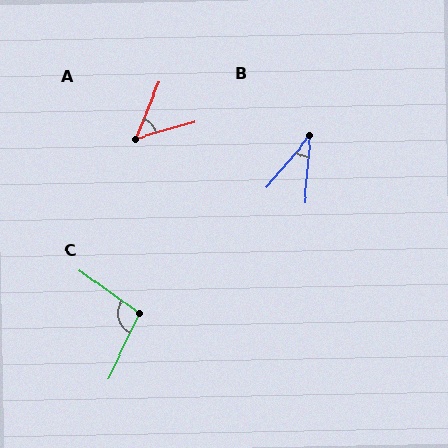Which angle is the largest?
C, at approximately 100 degrees.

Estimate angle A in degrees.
Approximately 51 degrees.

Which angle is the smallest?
B, at approximately 35 degrees.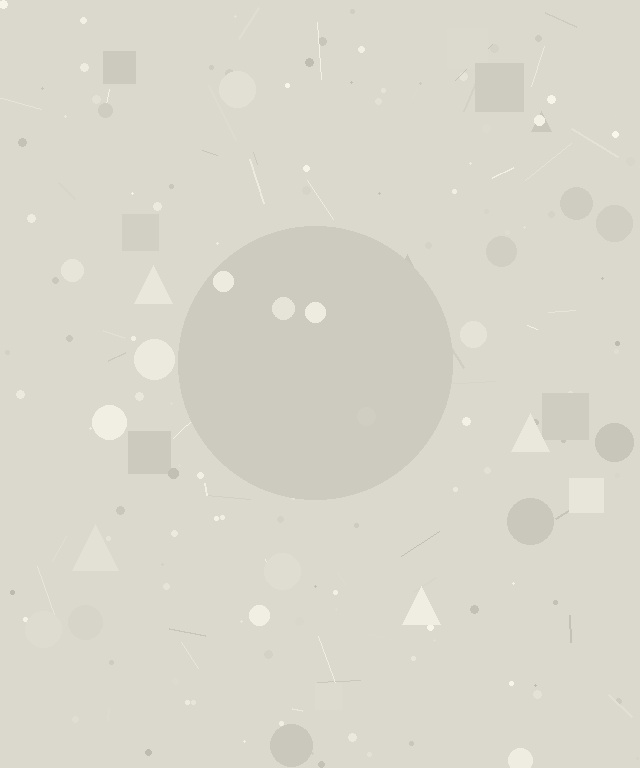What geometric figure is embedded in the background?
A circle is embedded in the background.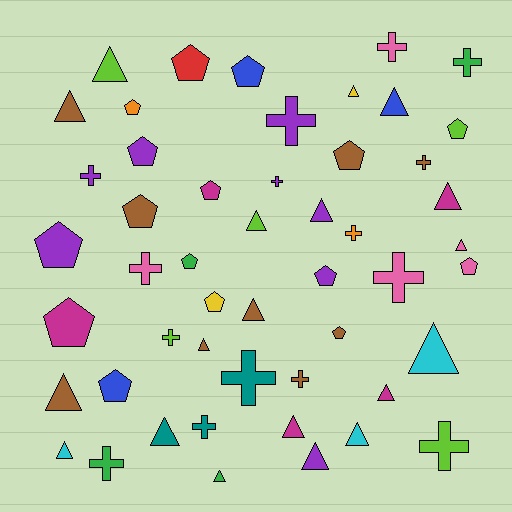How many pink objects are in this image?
There are 5 pink objects.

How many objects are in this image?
There are 50 objects.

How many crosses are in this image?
There are 15 crosses.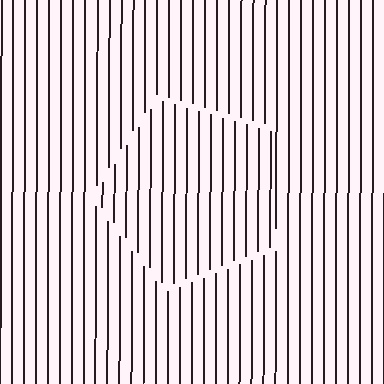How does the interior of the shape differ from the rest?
The interior of the shape contains the same grating, shifted by half a period — the contour is defined by the phase discontinuity where line-ends from the inner and outer gratings abut.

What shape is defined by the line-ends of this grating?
An illusory pentagon. The interior of the shape contains the same grating, shifted by half a period — the contour is defined by the phase discontinuity where line-ends from the inner and outer gratings abut.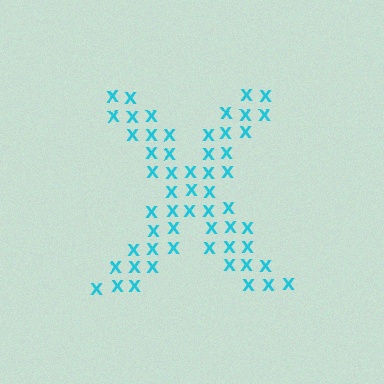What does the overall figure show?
The overall figure shows the letter X.